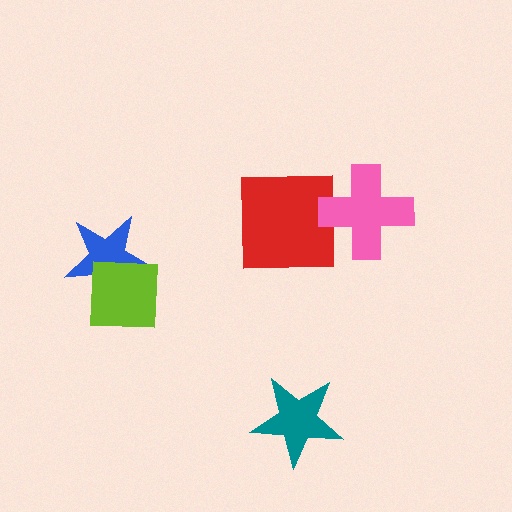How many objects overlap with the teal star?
0 objects overlap with the teal star.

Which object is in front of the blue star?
The lime square is in front of the blue star.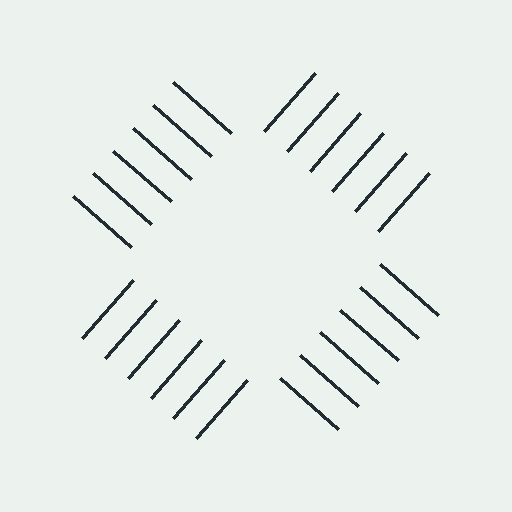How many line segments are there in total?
24 — 6 along each of the 4 edges.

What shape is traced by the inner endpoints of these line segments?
An illusory square — the line segments terminate on its edges but no continuous stroke is drawn.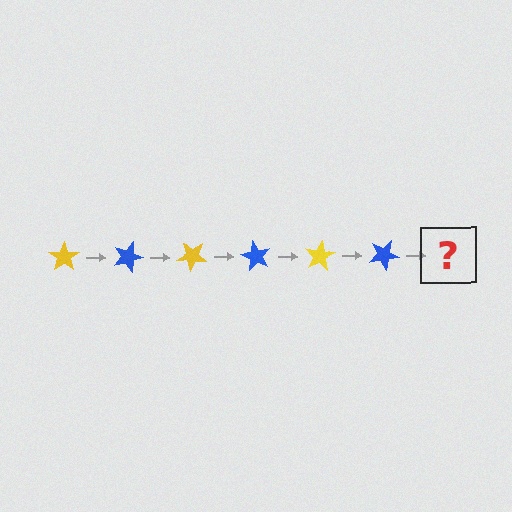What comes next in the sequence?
The next element should be a yellow star, rotated 120 degrees from the start.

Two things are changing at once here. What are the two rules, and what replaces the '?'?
The two rules are that it rotates 20 degrees each step and the color cycles through yellow and blue. The '?' should be a yellow star, rotated 120 degrees from the start.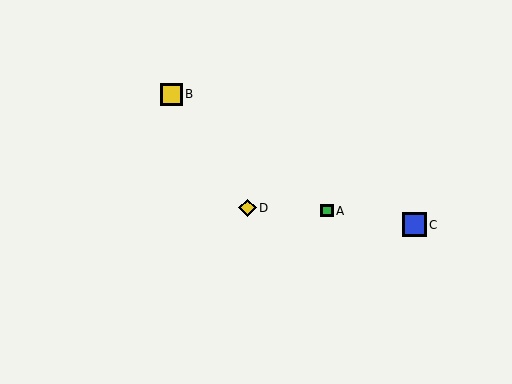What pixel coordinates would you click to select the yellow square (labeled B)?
Click at (172, 94) to select the yellow square B.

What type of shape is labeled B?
Shape B is a yellow square.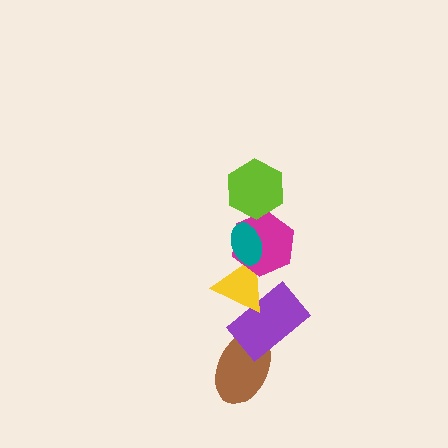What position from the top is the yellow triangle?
The yellow triangle is 4th from the top.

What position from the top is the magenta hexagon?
The magenta hexagon is 3rd from the top.